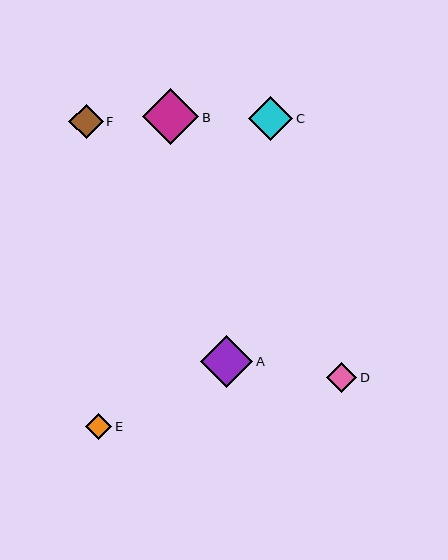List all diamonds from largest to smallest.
From largest to smallest: B, A, C, F, D, E.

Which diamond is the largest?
Diamond B is the largest with a size of approximately 56 pixels.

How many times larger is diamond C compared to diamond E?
Diamond C is approximately 1.7 times the size of diamond E.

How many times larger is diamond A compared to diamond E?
Diamond A is approximately 2.0 times the size of diamond E.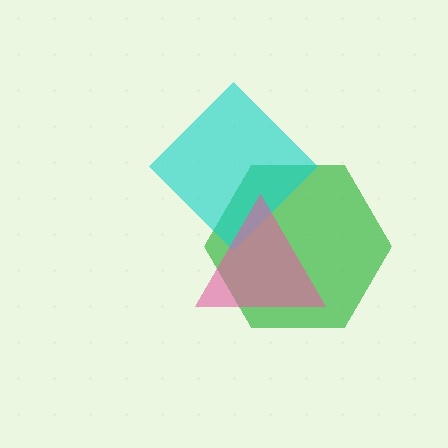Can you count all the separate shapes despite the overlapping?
Yes, there are 3 separate shapes.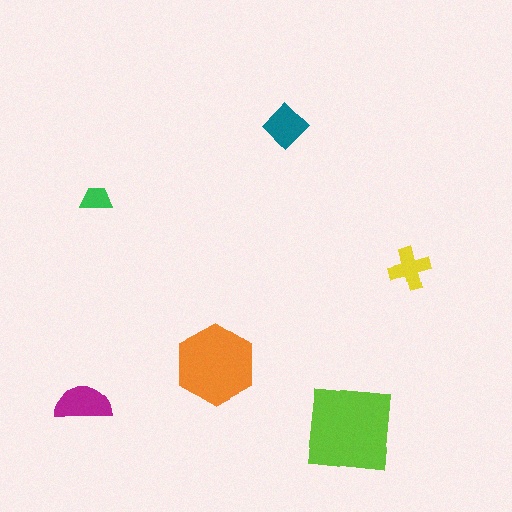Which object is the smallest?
The green trapezoid.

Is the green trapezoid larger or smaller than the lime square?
Smaller.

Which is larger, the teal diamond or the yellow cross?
The teal diamond.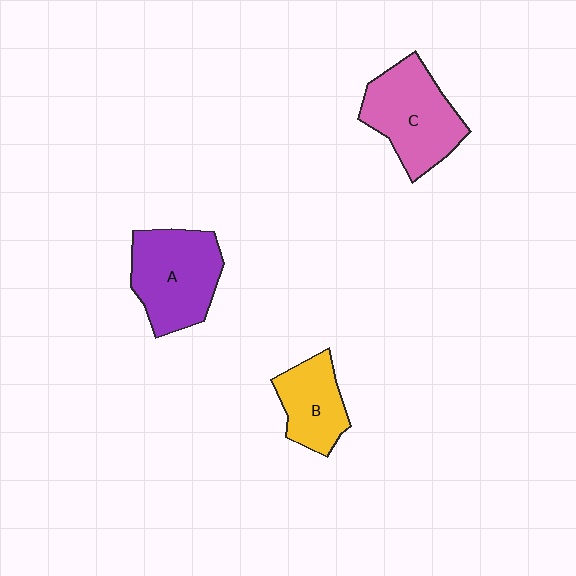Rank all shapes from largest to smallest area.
From largest to smallest: A (purple), C (pink), B (yellow).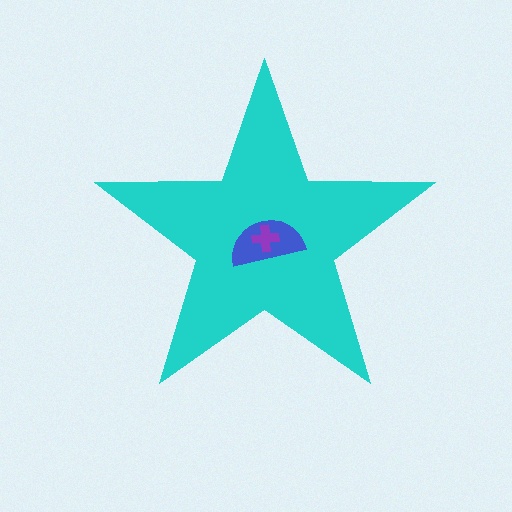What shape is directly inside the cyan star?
The blue semicircle.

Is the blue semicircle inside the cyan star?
Yes.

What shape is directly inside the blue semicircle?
The purple cross.